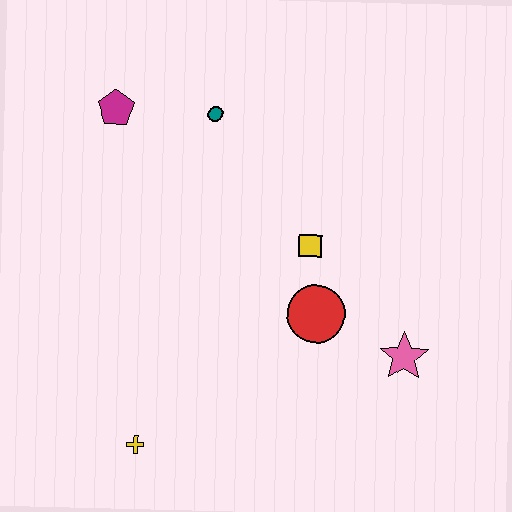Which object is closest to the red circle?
The yellow square is closest to the red circle.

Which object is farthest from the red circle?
The magenta pentagon is farthest from the red circle.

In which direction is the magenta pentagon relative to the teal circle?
The magenta pentagon is to the left of the teal circle.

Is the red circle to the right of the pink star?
No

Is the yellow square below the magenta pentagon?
Yes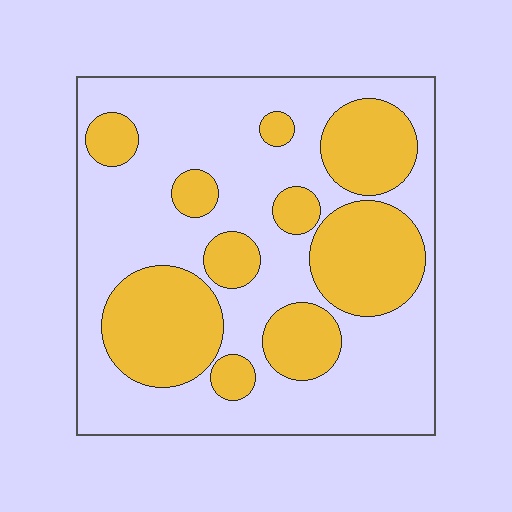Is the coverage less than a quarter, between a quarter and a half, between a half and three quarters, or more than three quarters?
Between a quarter and a half.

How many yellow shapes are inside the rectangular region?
10.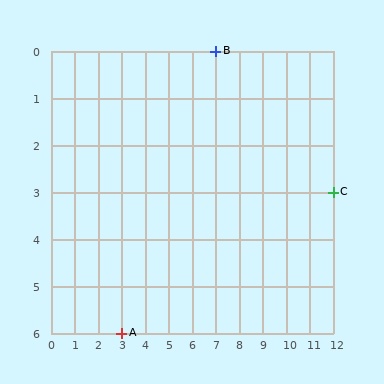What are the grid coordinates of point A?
Point A is at grid coordinates (3, 6).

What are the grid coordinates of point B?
Point B is at grid coordinates (7, 0).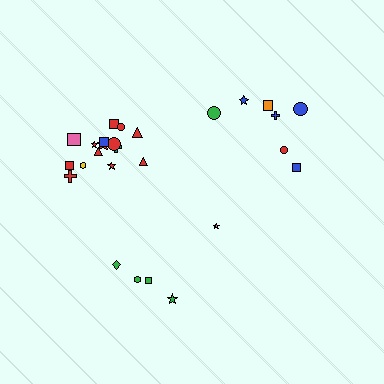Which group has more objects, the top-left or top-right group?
The top-left group.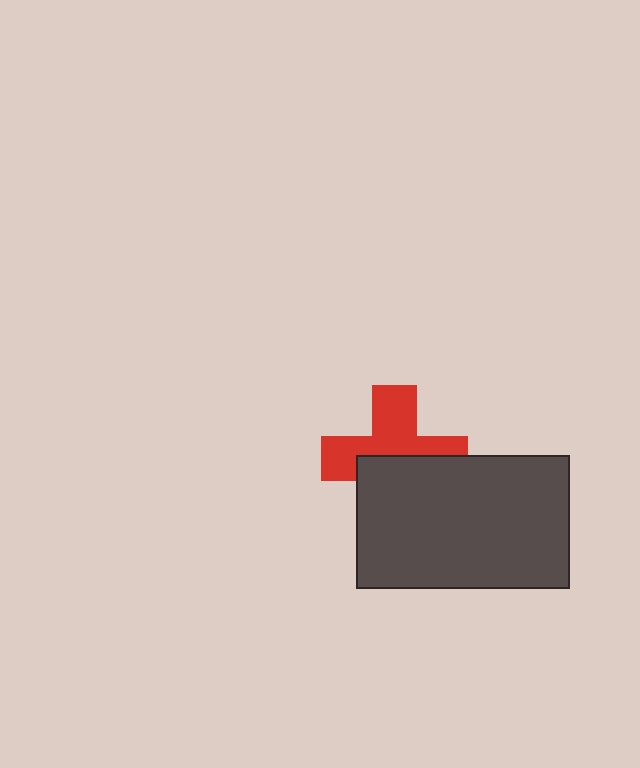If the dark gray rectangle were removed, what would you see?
You would see the complete red cross.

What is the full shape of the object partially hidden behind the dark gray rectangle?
The partially hidden object is a red cross.